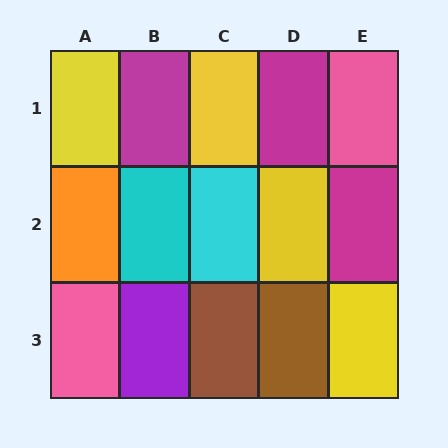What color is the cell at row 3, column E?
Yellow.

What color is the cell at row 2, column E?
Magenta.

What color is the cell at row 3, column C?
Brown.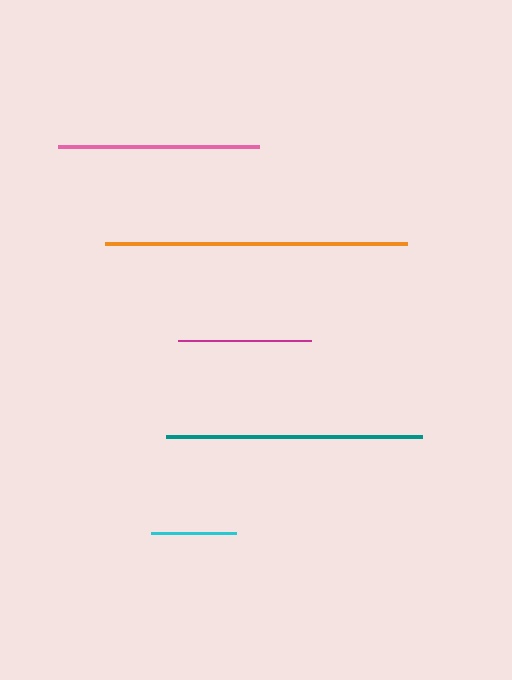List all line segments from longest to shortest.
From longest to shortest: orange, teal, pink, magenta, cyan.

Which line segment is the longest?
The orange line is the longest at approximately 302 pixels.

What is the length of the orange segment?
The orange segment is approximately 302 pixels long.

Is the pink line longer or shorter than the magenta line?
The pink line is longer than the magenta line.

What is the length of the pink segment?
The pink segment is approximately 201 pixels long.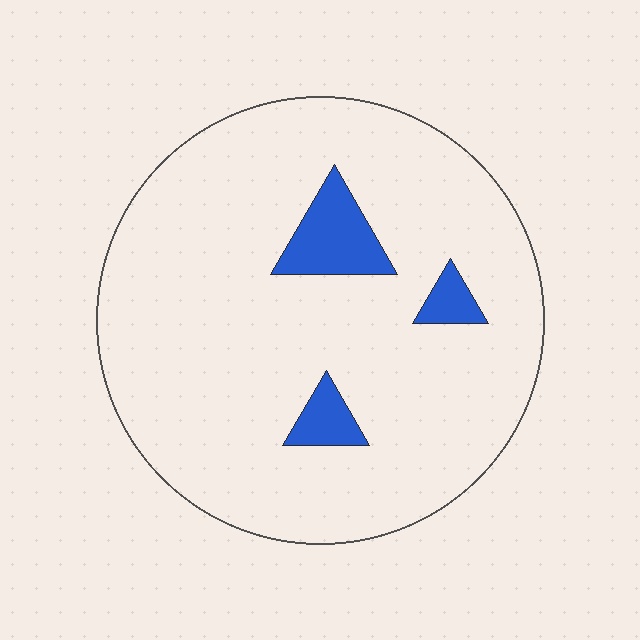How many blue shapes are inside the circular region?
3.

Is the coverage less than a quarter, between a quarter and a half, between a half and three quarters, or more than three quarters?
Less than a quarter.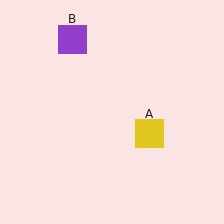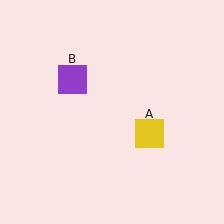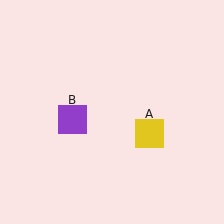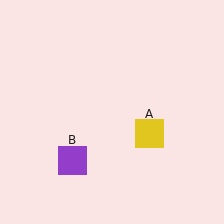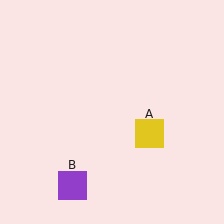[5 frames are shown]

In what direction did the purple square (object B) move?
The purple square (object B) moved down.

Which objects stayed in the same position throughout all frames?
Yellow square (object A) remained stationary.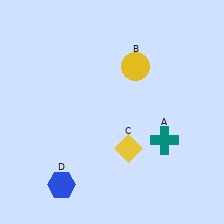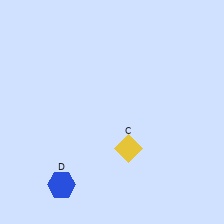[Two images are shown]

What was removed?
The yellow circle (B), the teal cross (A) were removed in Image 2.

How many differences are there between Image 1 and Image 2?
There are 2 differences between the two images.